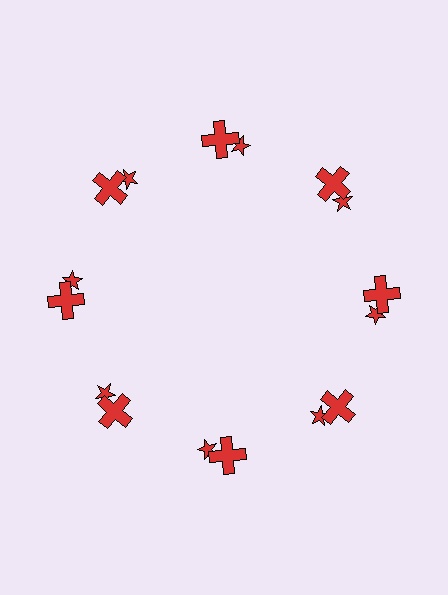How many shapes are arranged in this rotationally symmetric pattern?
There are 16 shapes, arranged in 8 groups of 2.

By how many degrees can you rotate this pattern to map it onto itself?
The pattern maps onto itself every 45 degrees of rotation.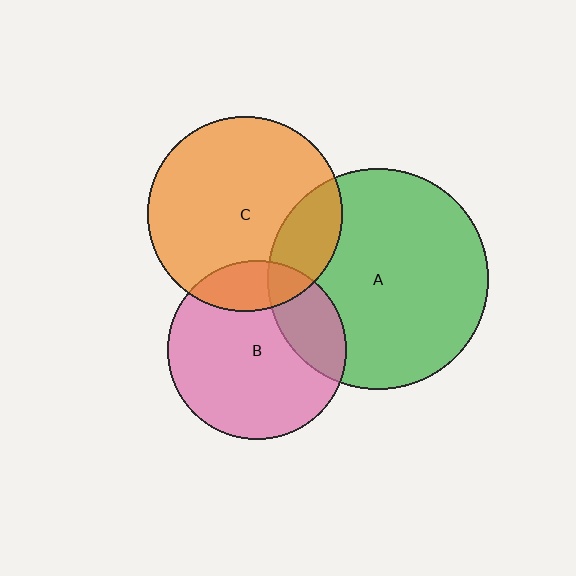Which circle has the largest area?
Circle A (green).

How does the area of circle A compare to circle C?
Approximately 1.3 times.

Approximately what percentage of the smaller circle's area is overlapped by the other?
Approximately 15%.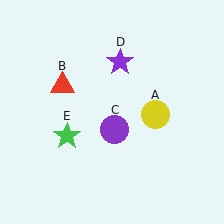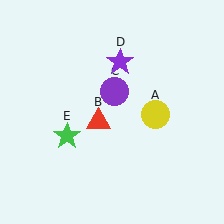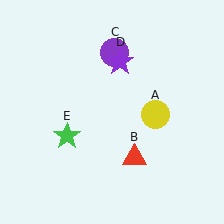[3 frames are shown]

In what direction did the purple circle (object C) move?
The purple circle (object C) moved up.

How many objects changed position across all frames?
2 objects changed position: red triangle (object B), purple circle (object C).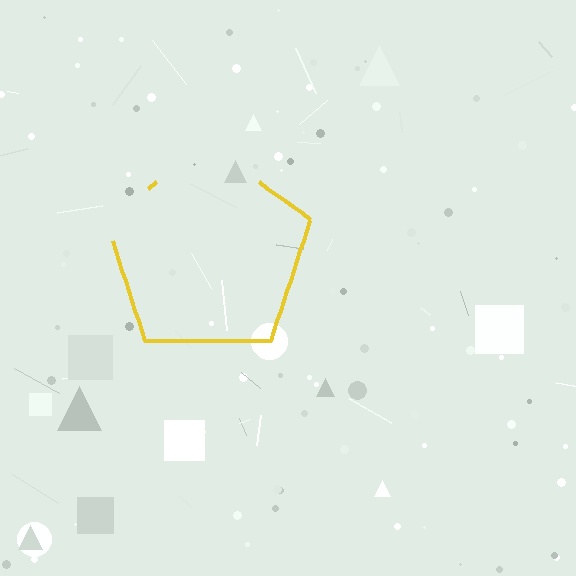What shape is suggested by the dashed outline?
The dashed outline suggests a pentagon.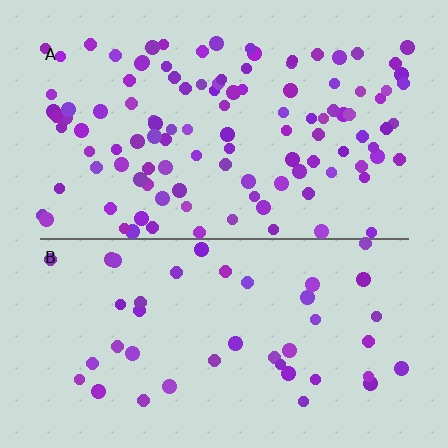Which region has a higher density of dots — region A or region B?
A (the top).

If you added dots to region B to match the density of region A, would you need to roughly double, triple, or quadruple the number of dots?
Approximately triple.